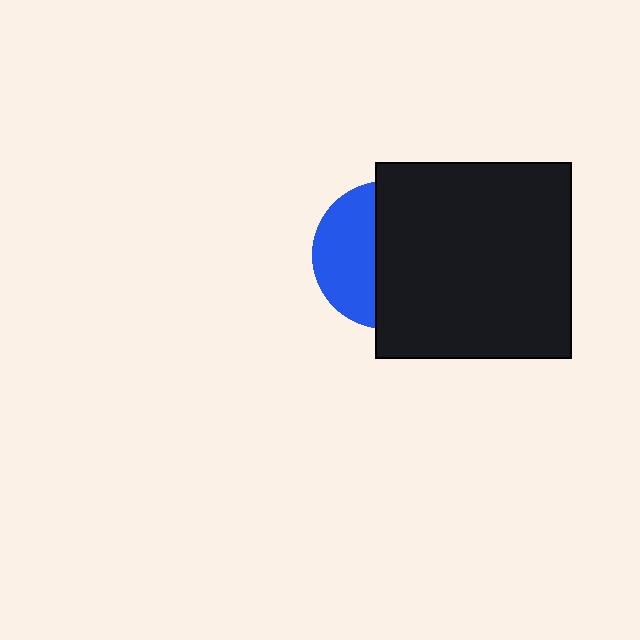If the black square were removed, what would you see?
You would see the complete blue circle.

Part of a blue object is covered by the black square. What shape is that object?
It is a circle.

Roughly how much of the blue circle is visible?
A small part of it is visible (roughly 41%).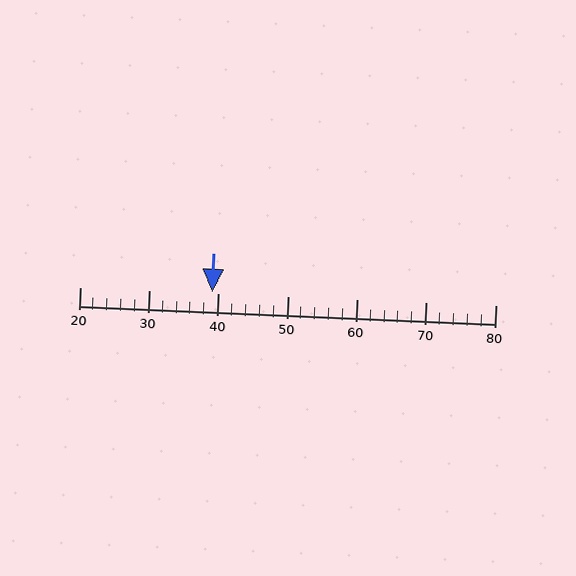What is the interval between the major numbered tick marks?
The major tick marks are spaced 10 units apart.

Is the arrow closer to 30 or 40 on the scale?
The arrow is closer to 40.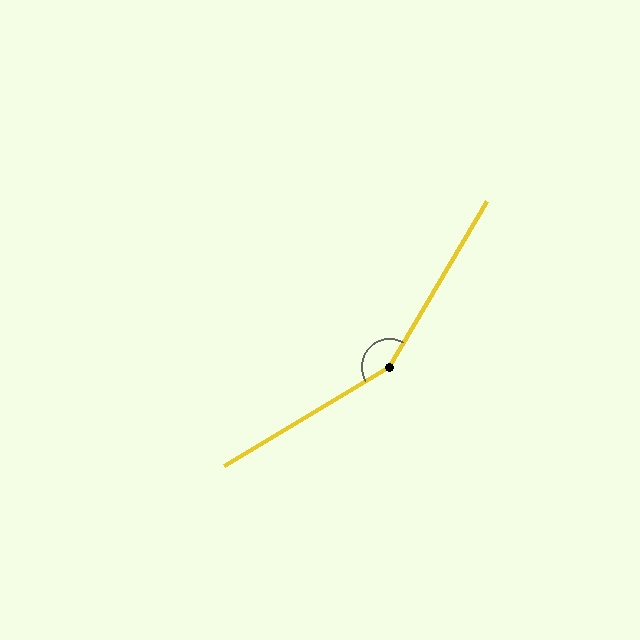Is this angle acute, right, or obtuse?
It is obtuse.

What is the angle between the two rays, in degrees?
Approximately 152 degrees.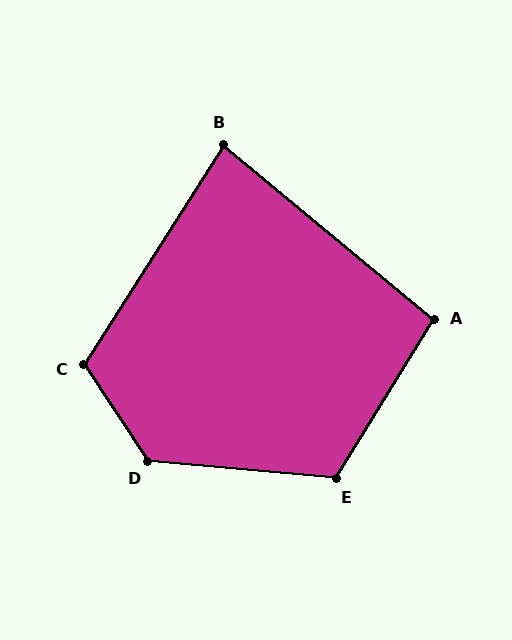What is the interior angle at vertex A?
Approximately 98 degrees (obtuse).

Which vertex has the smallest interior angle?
B, at approximately 83 degrees.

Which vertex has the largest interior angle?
D, at approximately 129 degrees.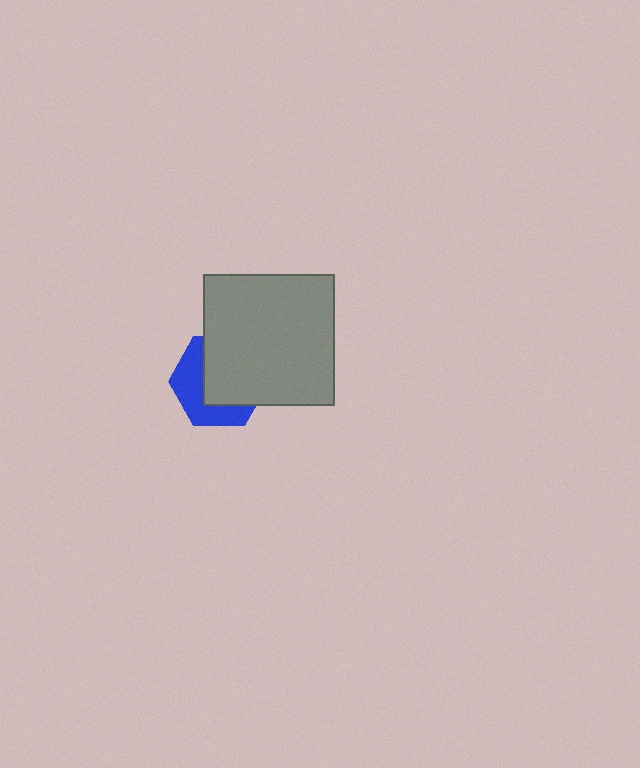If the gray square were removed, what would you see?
You would see the complete blue hexagon.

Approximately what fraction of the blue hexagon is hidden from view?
Roughly 57% of the blue hexagon is hidden behind the gray square.